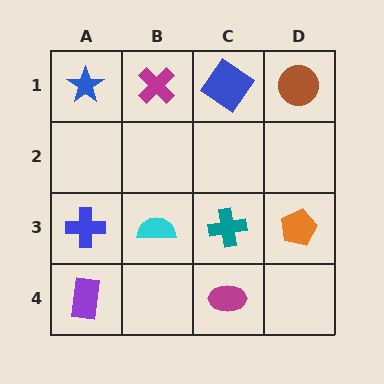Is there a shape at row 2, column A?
No, that cell is empty.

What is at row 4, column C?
A magenta ellipse.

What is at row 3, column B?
A cyan semicircle.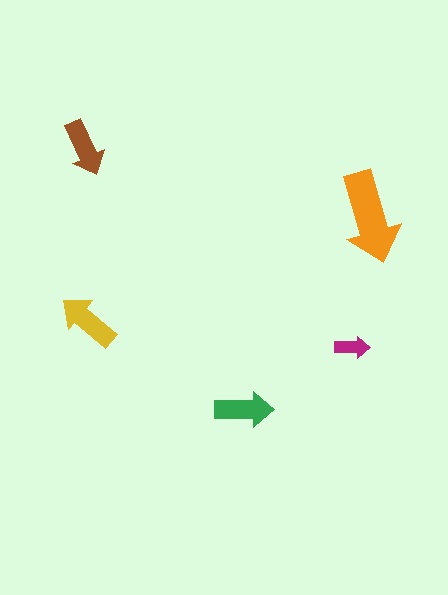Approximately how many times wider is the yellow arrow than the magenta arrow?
About 1.5 times wider.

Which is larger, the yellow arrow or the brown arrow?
The yellow one.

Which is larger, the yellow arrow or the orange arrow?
The orange one.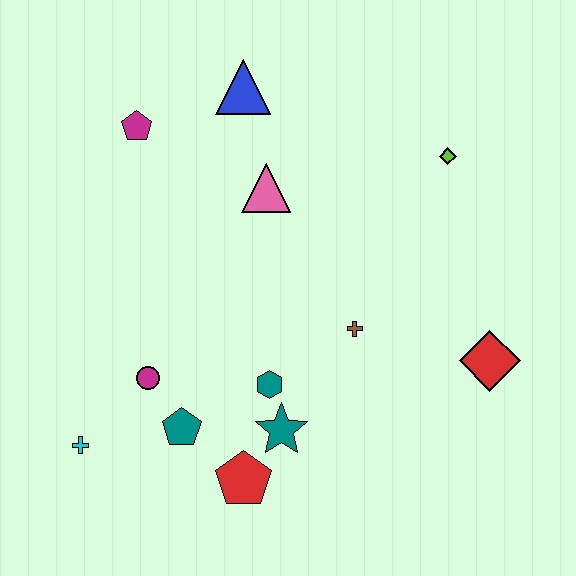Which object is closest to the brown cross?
The teal hexagon is closest to the brown cross.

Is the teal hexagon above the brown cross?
No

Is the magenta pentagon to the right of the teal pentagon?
No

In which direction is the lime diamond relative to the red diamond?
The lime diamond is above the red diamond.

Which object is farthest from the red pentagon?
The blue triangle is farthest from the red pentagon.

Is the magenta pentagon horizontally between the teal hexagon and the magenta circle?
No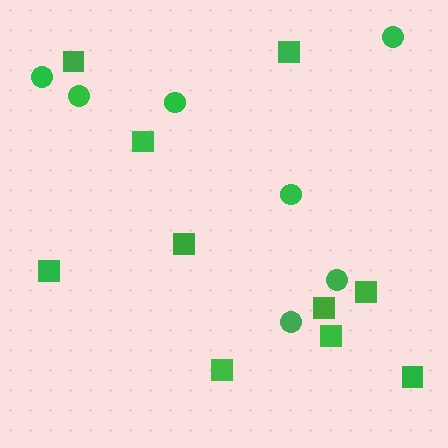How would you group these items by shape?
There are 2 groups: one group of squares (10) and one group of circles (7).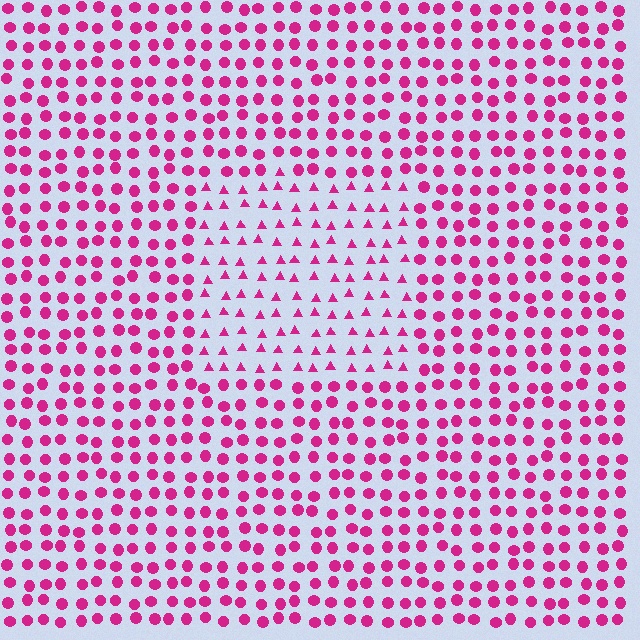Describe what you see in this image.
The image is filled with small magenta elements arranged in a uniform grid. A rectangle-shaped region contains triangles, while the surrounding area contains circles. The boundary is defined purely by the change in element shape.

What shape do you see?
I see a rectangle.